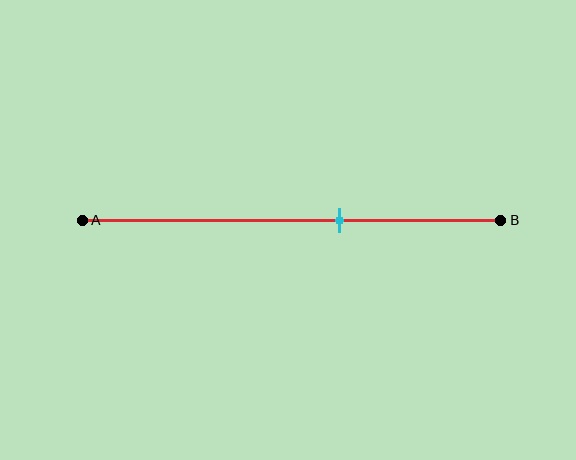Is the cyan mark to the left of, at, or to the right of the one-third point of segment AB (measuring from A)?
The cyan mark is to the right of the one-third point of segment AB.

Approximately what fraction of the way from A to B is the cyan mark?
The cyan mark is approximately 60% of the way from A to B.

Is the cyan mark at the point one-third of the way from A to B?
No, the mark is at about 60% from A, not at the 33% one-third point.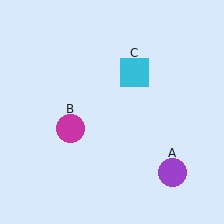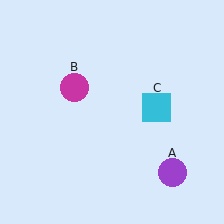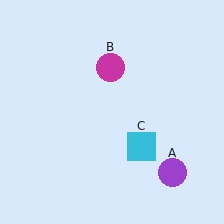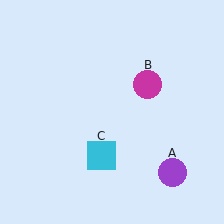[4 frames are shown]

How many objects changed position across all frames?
2 objects changed position: magenta circle (object B), cyan square (object C).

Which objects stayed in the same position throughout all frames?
Purple circle (object A) remained stationary.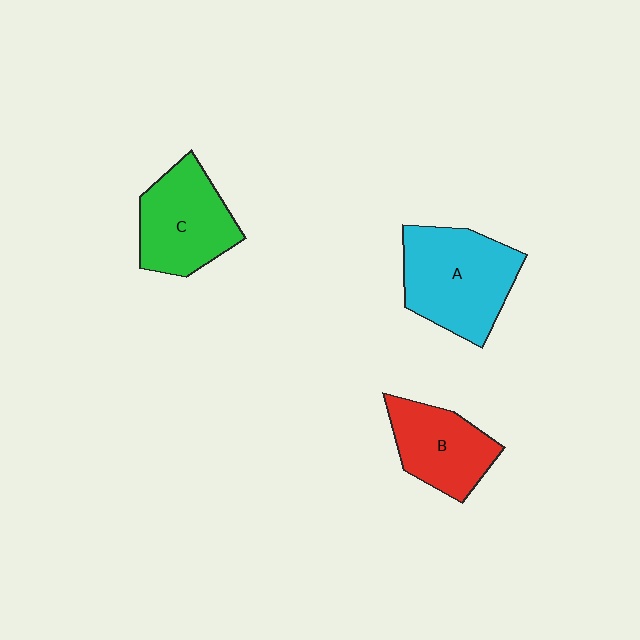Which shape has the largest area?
Shape A (cyan).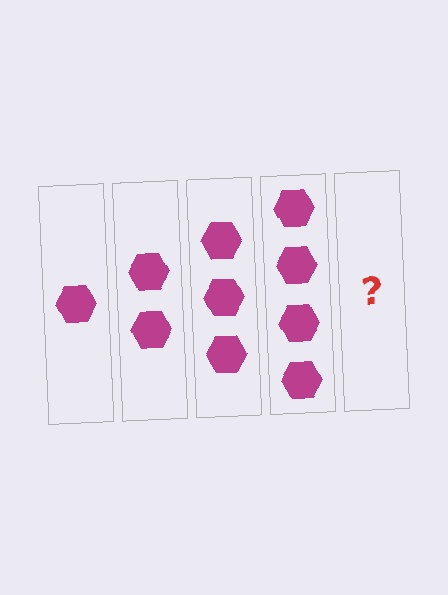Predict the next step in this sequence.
The next step is 5 hexagons.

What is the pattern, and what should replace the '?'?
The pattern is that each step adds one more hexagon. The '?' should be 5 hexagons.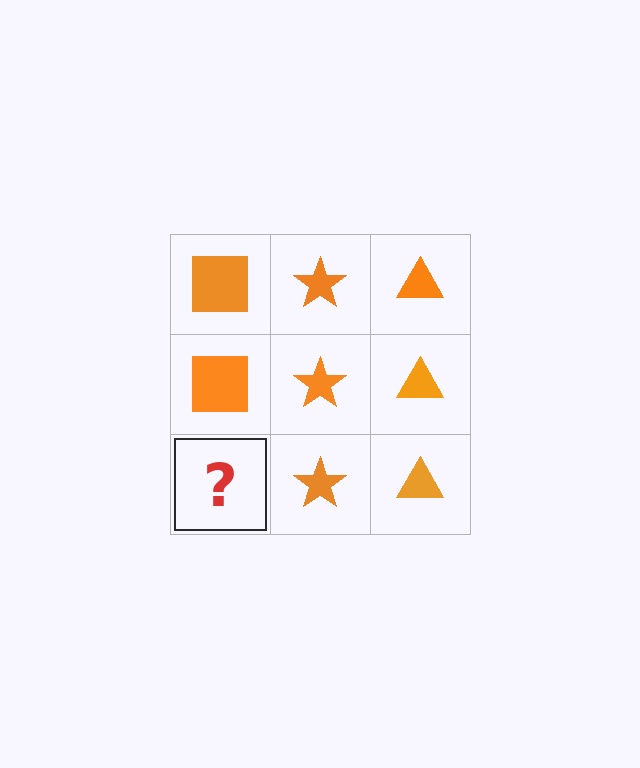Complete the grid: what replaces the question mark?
The question mark should be replaced with an orange square.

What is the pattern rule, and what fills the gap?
The rule is that each column has a consistent shape. The gap should be filled with an orange square.